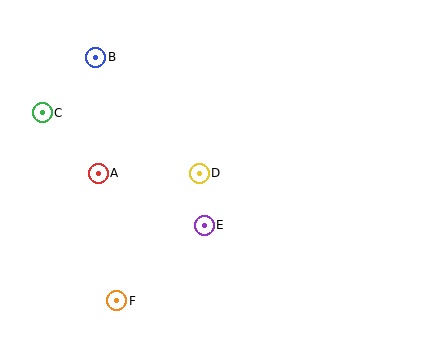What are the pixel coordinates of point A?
Point A is at (98, 173).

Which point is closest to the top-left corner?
Point B is closest to the top-left corner.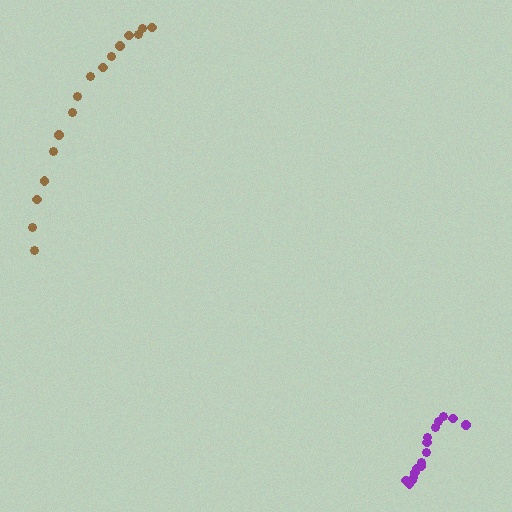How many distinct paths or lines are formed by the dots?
There are 2 distinct paths.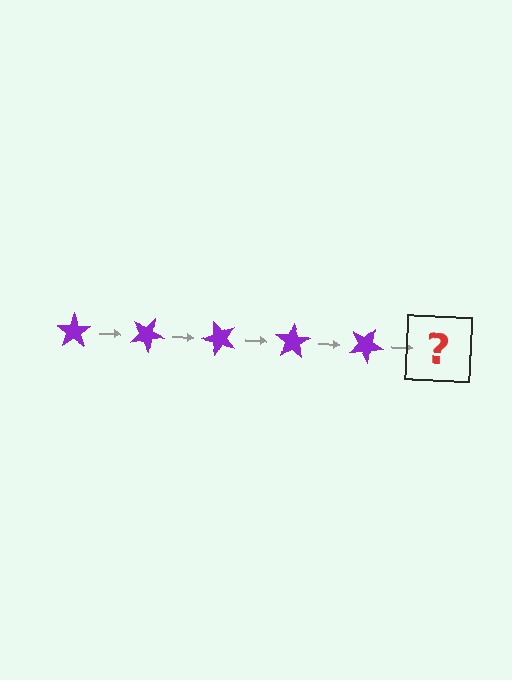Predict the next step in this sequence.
The next step is a purple star rotated 125 degrees.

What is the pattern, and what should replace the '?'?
The pattern is that the star rotates 25 degrees each step. The '?' should be a purple star rotated 125 degrees.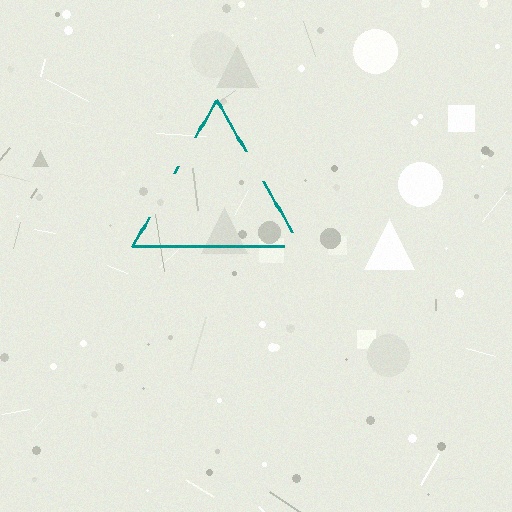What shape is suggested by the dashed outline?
The dashed outline suggests a triangle.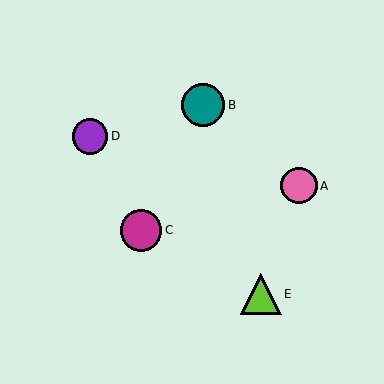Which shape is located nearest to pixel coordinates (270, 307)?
The lime triangle (labeled E) at (261, 294) is nearest to that location.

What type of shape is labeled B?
Shape B is a teal circle.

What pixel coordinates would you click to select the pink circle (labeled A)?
Click at (299, 186) to select the pink circle A.